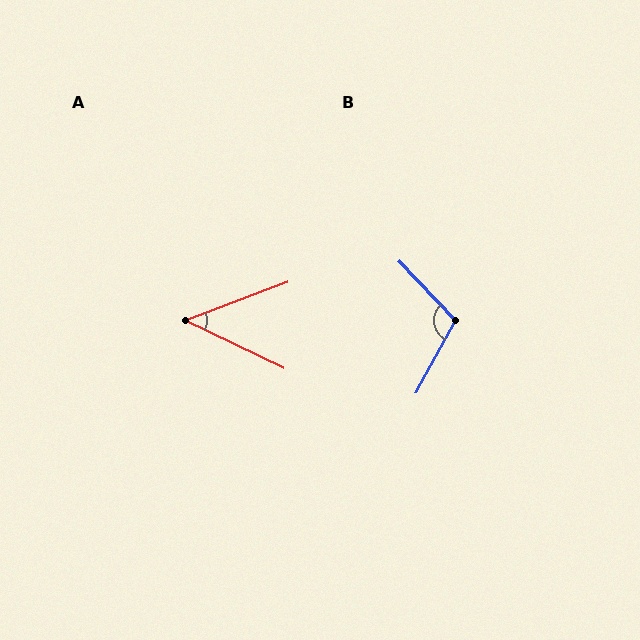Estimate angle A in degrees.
Approximately 46 degrees.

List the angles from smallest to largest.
A (46°), B (108°).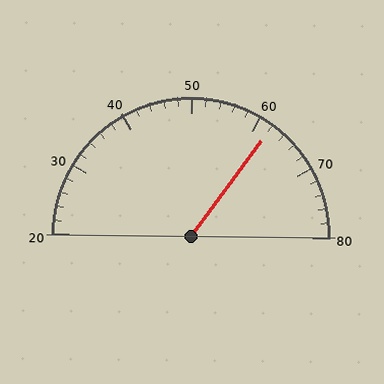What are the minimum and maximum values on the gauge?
The gauge ranges from 20 to 80.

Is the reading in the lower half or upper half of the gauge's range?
The reading is in the upper half of the range (20 to 80).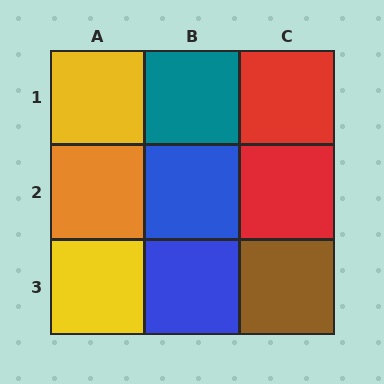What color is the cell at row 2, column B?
Blue.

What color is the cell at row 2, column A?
Orange.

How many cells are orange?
1 cell is orange.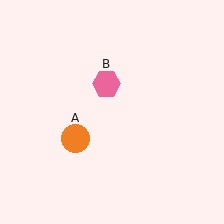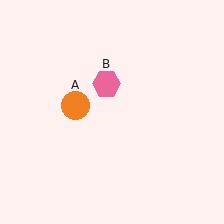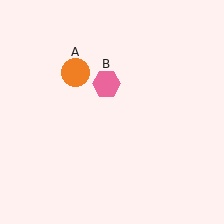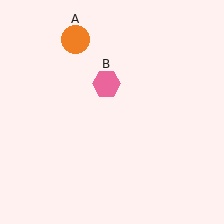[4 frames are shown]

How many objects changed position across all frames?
1 object changed position: orange circle (object A).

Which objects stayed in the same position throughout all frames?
Pink hexagon (object B) remained stationary.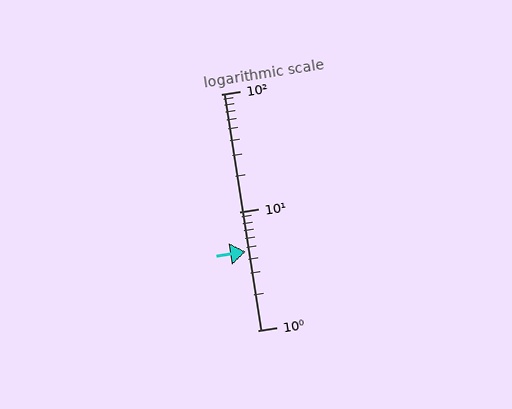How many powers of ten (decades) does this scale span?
The scale spans 2 decades, from 1 to 100.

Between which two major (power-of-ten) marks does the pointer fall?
The pointer is between 1 and 10.